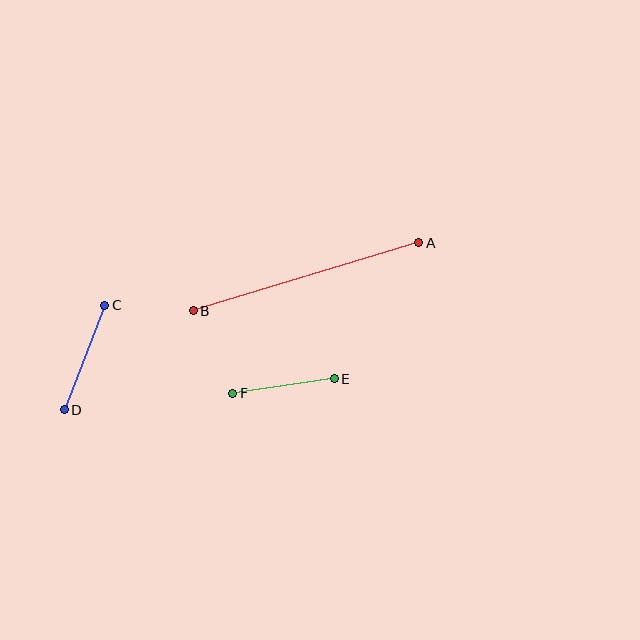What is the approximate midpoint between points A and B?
The midpoint is at approximately (306, 277) pixels.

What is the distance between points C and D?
The distance is approximately 112 pixels.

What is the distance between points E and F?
The distance is approximately 103 pixels.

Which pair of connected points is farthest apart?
Points A and B are farthest apart.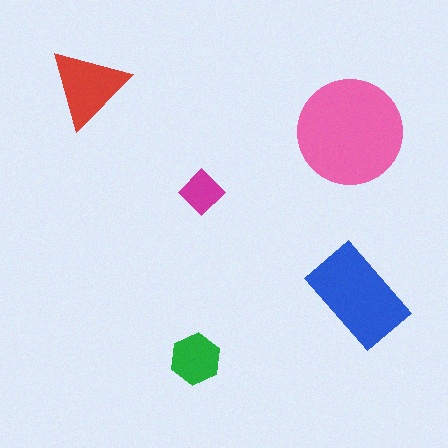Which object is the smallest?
The magenta diamond.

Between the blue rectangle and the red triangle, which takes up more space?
The blue rectangle.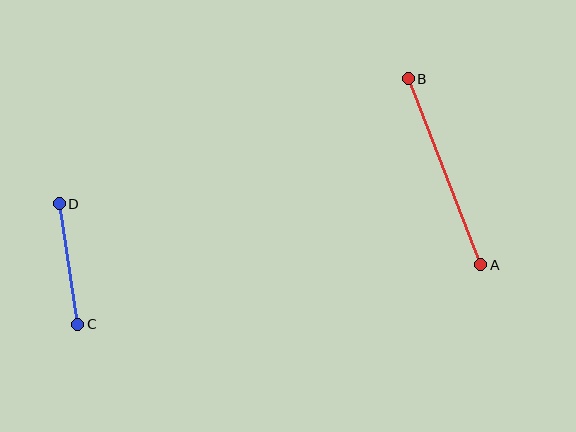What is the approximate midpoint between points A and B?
The midpoint is at approximately (445, 172) pixels.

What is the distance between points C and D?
The distance is approximately 122 pixels.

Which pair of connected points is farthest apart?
Points A and B are farthest apart.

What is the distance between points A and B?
The distance is approximately 200 pixels.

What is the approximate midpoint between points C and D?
The midpoint is at approximately (69, 264) pixels.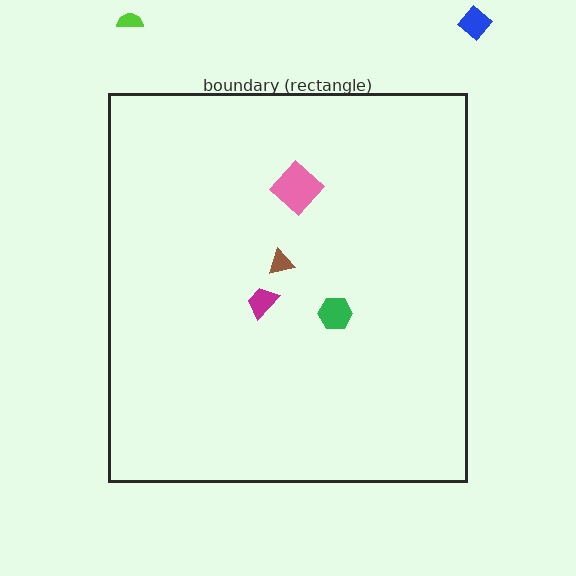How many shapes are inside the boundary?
4 inside, 2 outside.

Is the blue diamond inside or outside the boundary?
Outside.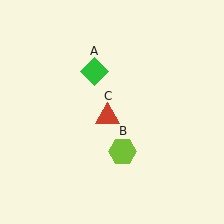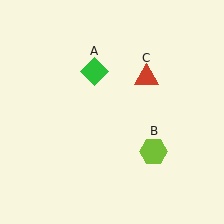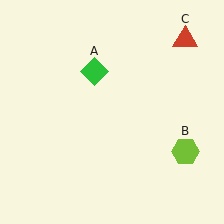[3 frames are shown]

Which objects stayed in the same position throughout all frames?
Green diamond (object A) remained stationary.